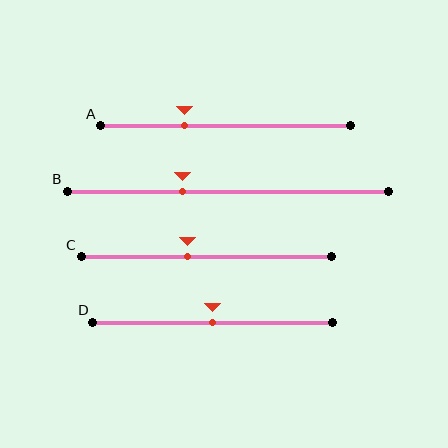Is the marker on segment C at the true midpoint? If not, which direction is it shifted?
No, the marker on segment C is shifted to the left by about 8% of the segment length.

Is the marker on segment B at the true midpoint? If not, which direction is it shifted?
No, the marker on segment B is shifted to the left by about 14% of the segment length.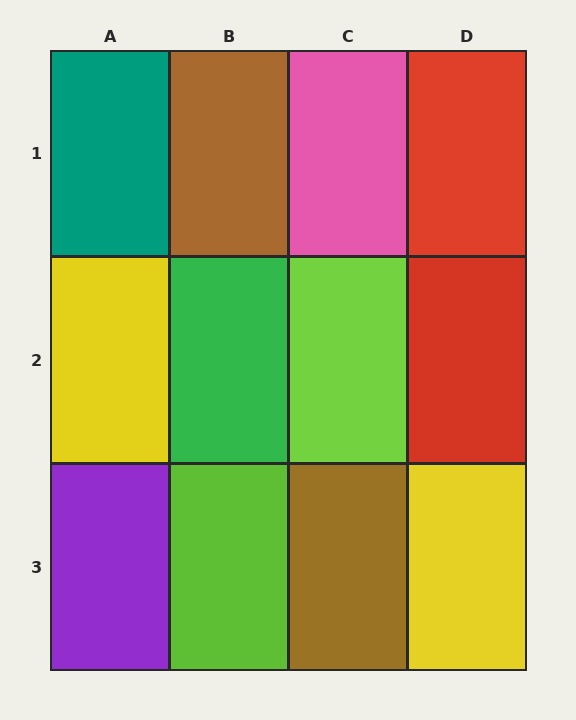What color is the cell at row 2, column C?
Lime.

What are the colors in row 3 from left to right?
Purple, lime, brown, yellow.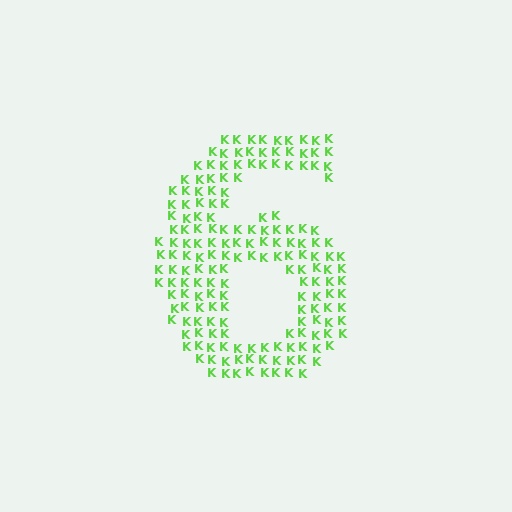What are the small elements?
The small elements are letter K's.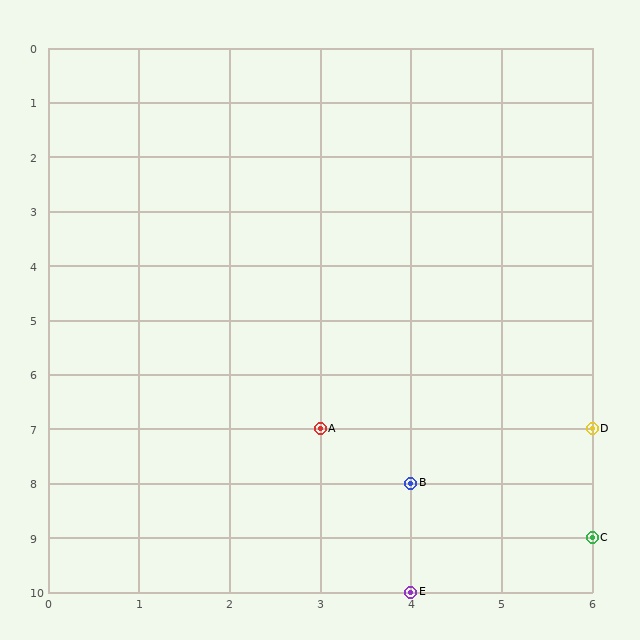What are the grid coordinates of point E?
Point E is at grid coordinates (4, 10).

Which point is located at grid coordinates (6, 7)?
Point D is at (6, 7).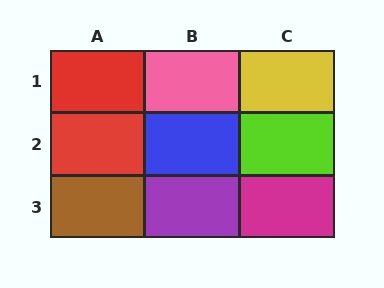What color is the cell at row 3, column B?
Purple.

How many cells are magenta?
1 cell is magenta.